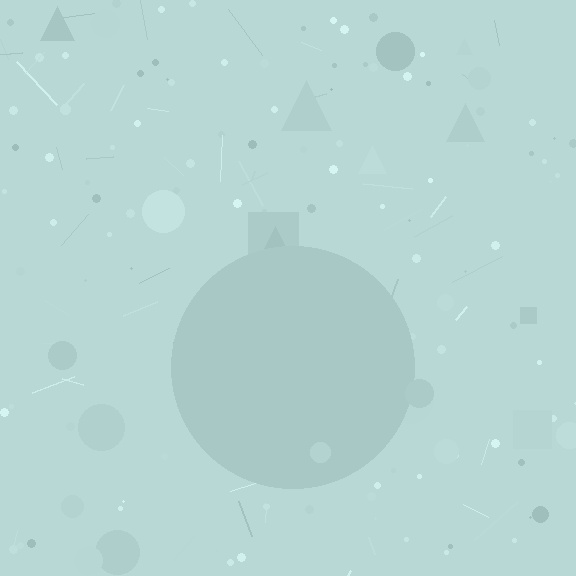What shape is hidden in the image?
A circle is hidden in the image.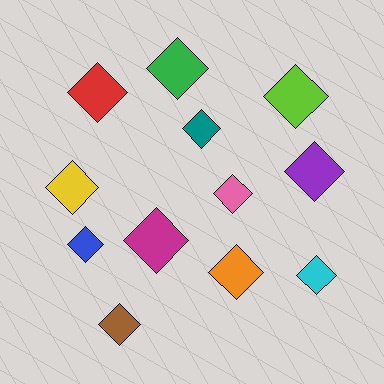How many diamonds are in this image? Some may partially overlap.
There are 12 diamonds.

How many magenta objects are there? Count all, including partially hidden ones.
There is 1 magenta object.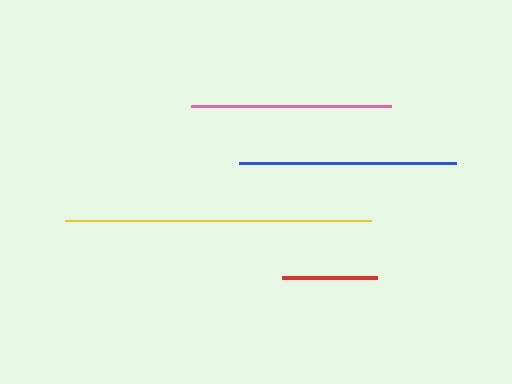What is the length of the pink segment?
The pink segment is approximately 200 pixels long.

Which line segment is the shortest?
The red line is the shortest at approximately 95 pixels.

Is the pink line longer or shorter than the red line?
The pink line is longer than the red line.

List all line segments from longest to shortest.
From longest to shortest: yellow, blue, pink, red.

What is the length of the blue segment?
The blue segment is approximately 217 pixels long.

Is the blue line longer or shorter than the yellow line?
The yellow line is longer than the blue line.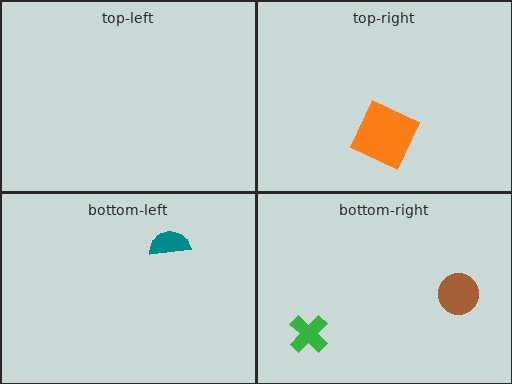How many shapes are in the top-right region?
1.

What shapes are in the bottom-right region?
The green cross, the brown circle.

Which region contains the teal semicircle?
The bottom-left region.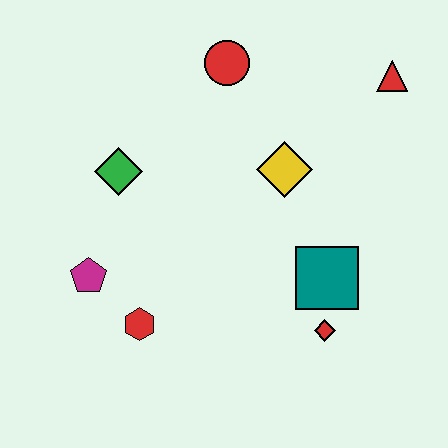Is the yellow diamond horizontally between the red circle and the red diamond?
Yes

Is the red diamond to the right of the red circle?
Yes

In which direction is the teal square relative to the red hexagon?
The teal square is to the right of the red hexagon.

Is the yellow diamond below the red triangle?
Yes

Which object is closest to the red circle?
The yellow diamond is closest to the red circle.